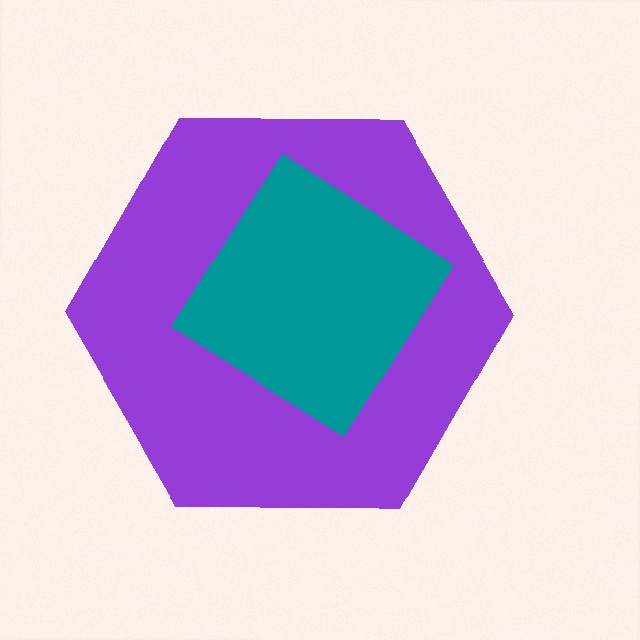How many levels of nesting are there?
2.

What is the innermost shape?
The teal diamond.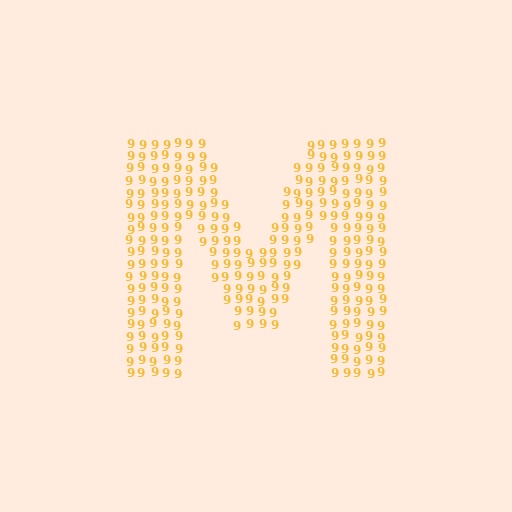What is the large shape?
The large shape is the letter M.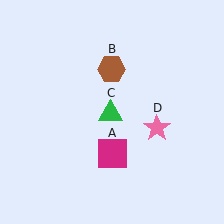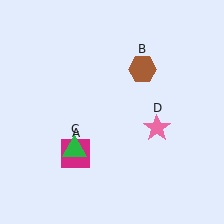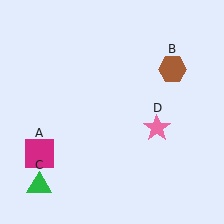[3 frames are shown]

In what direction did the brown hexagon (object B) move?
The brown hexagon (object B) moved right.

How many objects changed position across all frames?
3 objects changed position: magenta square (object A), brown hexagon (object B), green triangle (object C).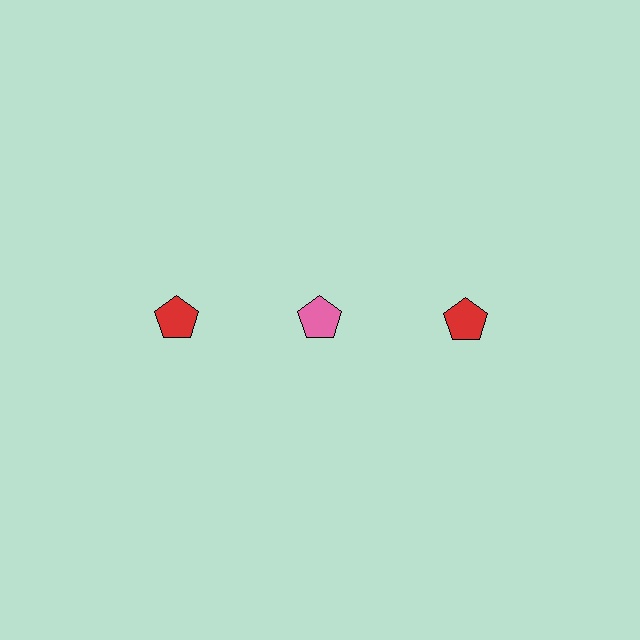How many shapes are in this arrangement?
There are 3 shapes arranged in a grid pattern.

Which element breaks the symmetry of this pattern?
The pink pentagon in the top row, second from left column breaks the symmetry. All other shapes are red pentagons.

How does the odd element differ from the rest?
It has a different color: pink instead of red.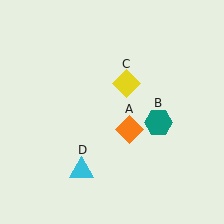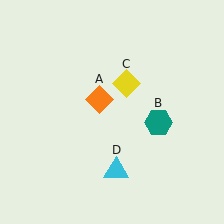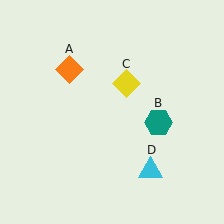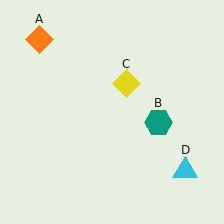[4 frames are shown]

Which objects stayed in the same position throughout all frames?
Teal hexagon (object B) and yellow diamond (object C) remained stationary.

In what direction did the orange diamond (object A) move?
The orange diamond (object A) moved up and to the left.